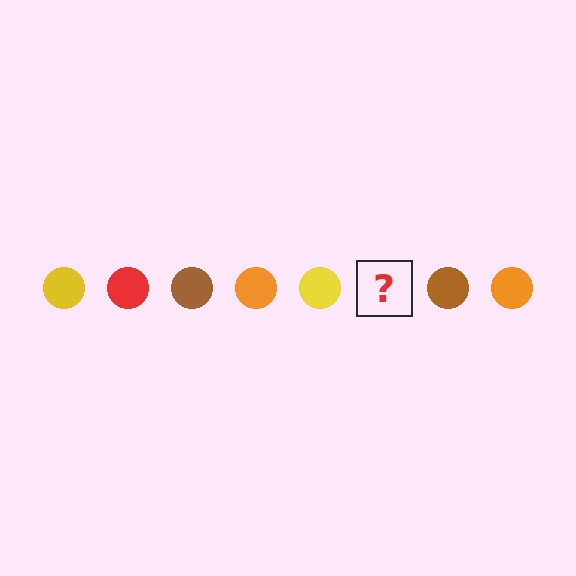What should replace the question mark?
The question mark should be replaced with a red circle.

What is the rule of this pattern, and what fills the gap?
The rule is that the pattern cycles through yellow, red, brown, orange circles. The gap should be filled with a red circle.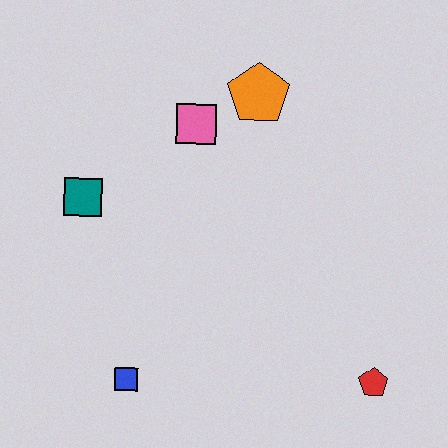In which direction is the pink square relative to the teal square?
The pink square is to the right of the teal square.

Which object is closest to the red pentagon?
The blue square is closest to the red pentagon.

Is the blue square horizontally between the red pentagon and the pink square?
No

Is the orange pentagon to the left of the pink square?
No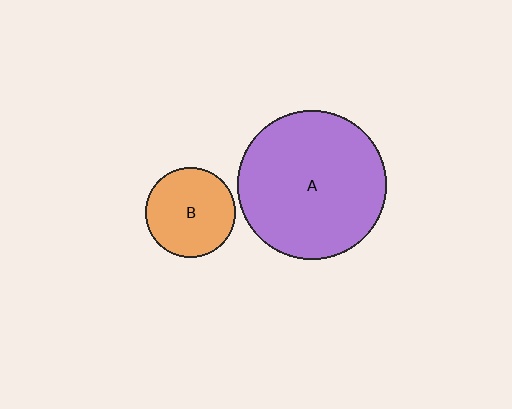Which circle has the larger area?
Circle A (purple).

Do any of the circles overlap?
No, none of the circles overlap.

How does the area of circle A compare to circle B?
Approximately 2.8 times.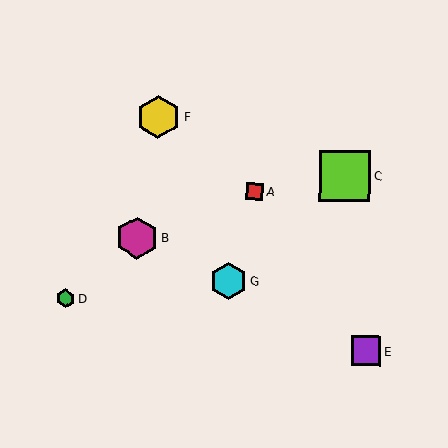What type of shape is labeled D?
Shape D is a green hexagon.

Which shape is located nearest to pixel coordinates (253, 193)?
The red square (labeled A) at (255, 191) is nearest to that location.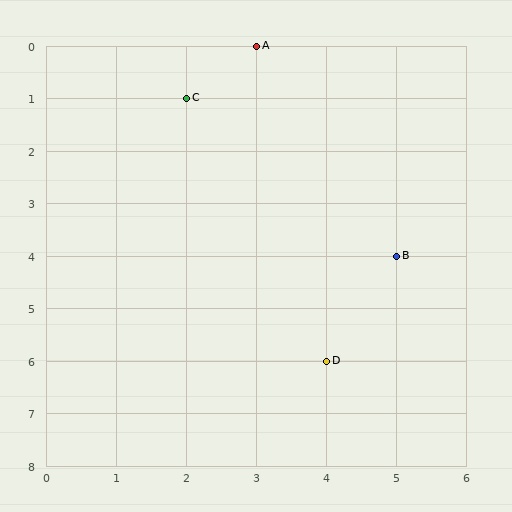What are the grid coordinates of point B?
Point B is at grid coordinates (5, 4).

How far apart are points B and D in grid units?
Points B and D are 1 column and 2 rows apart (about 2.2 grid units diagonally).